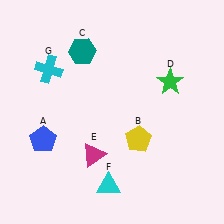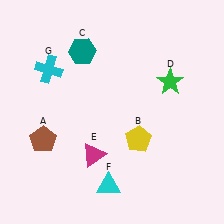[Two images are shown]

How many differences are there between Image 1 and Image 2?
There is 1 difference between the two images.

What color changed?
The pentagon (A) changed from blue in Image 1 to brown in Image 2.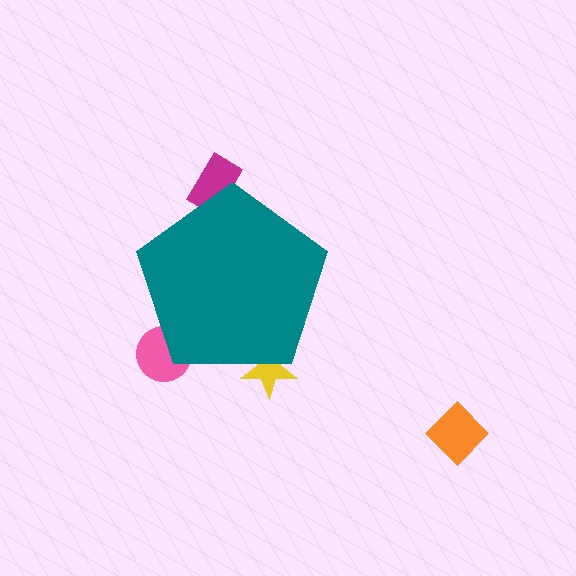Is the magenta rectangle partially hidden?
Yes, the magenta rectangle is partially hidden behind the teal pentagon.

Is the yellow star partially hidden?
Yes, the yellow star is partially hidden behind the teal pentagon.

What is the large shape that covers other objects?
A teal pentagon.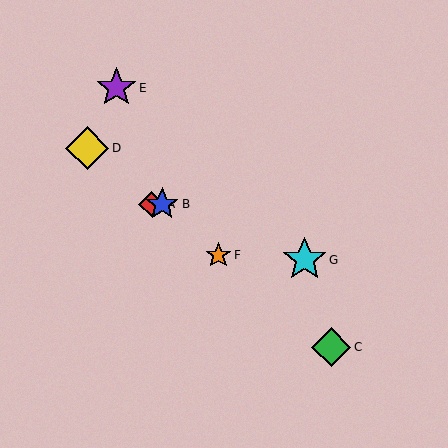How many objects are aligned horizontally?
2 objects (A, B) are aligned horizontally.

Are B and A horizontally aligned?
Yes, both are at y≈204.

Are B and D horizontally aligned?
No, B is at y≈204 and D is at y≈148.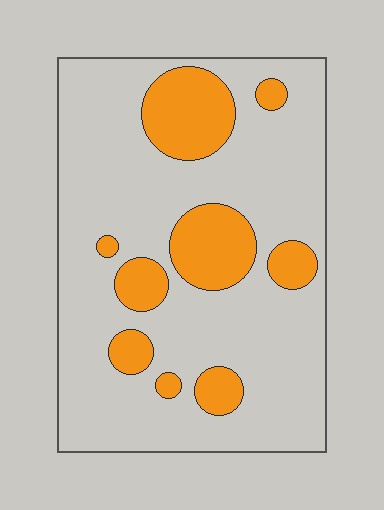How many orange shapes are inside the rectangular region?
9.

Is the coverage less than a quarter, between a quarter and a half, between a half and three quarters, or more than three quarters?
Less than a quarter.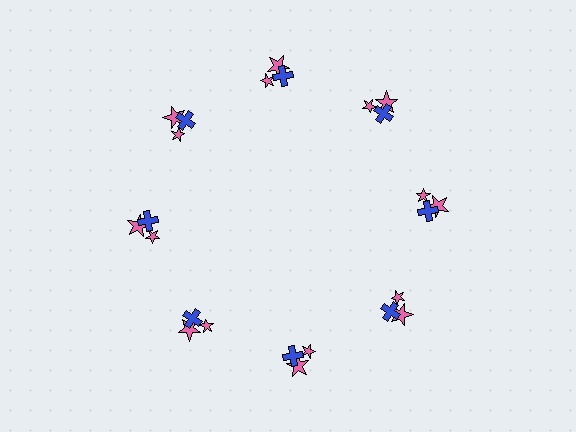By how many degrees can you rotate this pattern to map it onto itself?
The pattern maps onto itself every 45 degrees of rotation.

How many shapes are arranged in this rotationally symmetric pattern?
There are 24 shapes, arranged in 8 groups of 3.